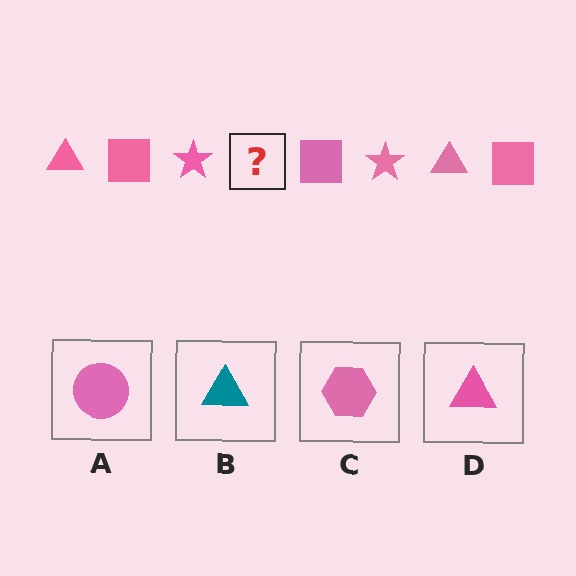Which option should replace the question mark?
Option D.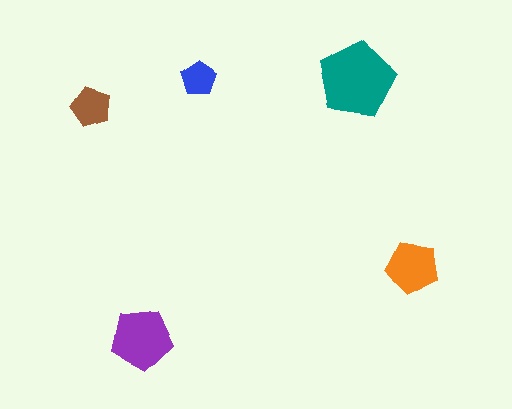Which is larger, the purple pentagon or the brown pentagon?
The purple one.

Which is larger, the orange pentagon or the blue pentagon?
The orange one.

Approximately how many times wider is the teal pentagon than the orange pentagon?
About 1.5 times wider.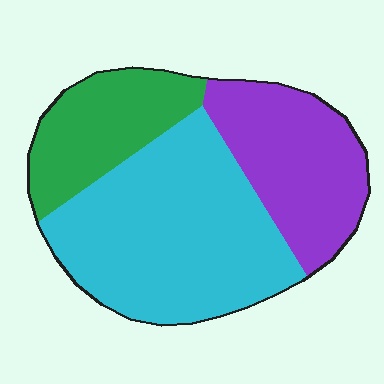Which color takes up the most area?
Cyan, at roughly 50%.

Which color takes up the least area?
Green, at roughly 20%.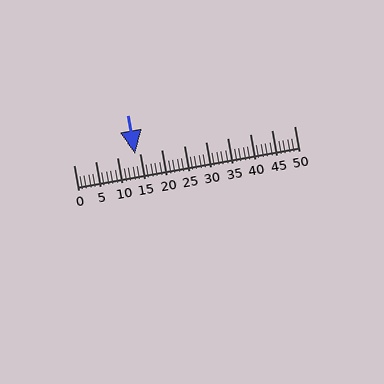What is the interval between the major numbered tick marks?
The major tick marks are spaced 5 units apart.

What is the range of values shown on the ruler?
The ruler shows values from 0 to 50.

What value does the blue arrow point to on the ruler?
The blue arrow points to approximately 14.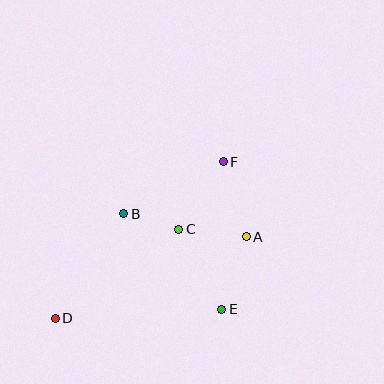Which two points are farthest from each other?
Points D and F are farthest from each other.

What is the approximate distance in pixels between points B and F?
The distance between B and F is approximately 112 pixels.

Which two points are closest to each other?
Points B and C are closest to each other.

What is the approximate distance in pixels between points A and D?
The distance between A and D is approximately 208 pixels.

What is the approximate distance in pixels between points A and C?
The distance between A and C is approximately 68 pixels.